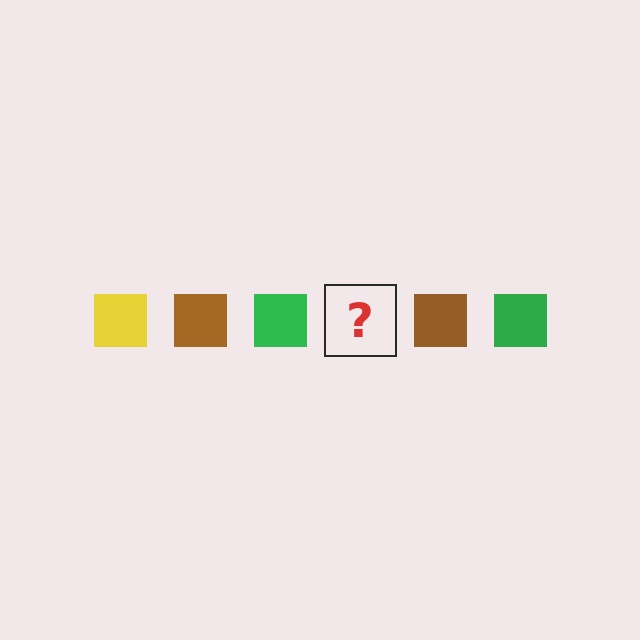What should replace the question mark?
The question mark should be replaced with a yellow square.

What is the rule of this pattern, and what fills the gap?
The rule is that the pattern cycles through yellow, brown, green squares. The gap should be filled with a yellow square.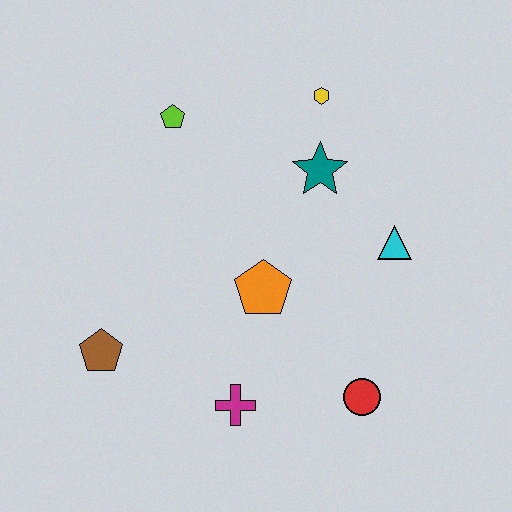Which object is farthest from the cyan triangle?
The brown pentagon is farthest from the cyan triangle.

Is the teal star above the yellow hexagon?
No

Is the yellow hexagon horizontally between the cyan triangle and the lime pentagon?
Yes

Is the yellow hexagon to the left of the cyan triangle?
Yes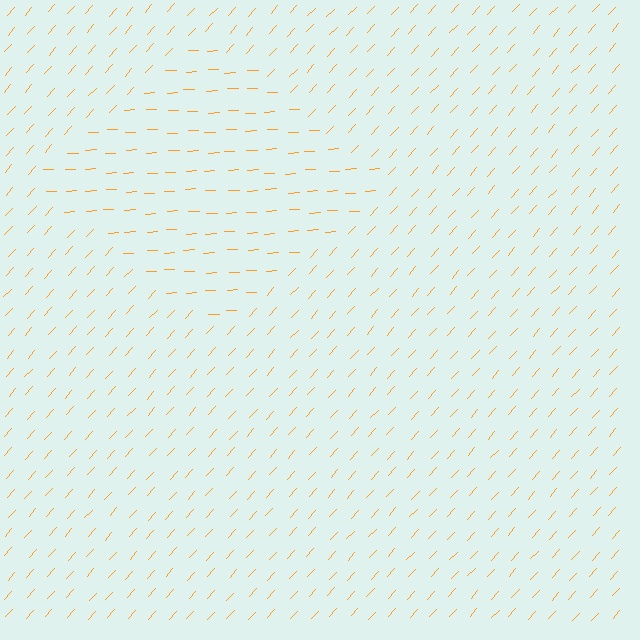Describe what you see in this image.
The image is filled with small orange line segments. A diamond region in the image has lines oriented differently from the surrounding lines, creating a visible texture boundary.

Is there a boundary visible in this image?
Yes, there is a texture boundary formed by a change in line orientation.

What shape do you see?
I see a diamond.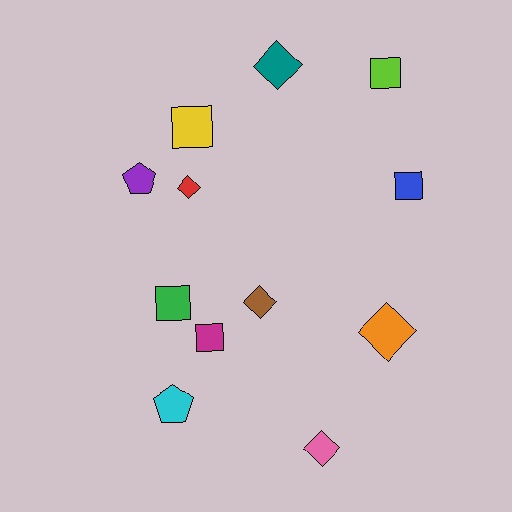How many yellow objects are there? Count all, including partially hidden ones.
There is 1 yellow object.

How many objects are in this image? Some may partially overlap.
There are 12 objects.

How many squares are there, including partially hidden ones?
There are 5 squares.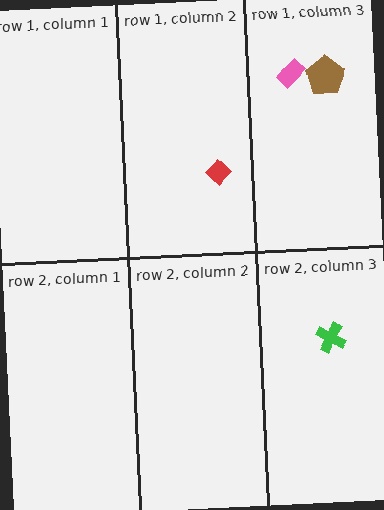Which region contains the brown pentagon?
The row 1, column 3 region.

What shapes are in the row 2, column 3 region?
The green cross.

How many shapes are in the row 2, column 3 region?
1.